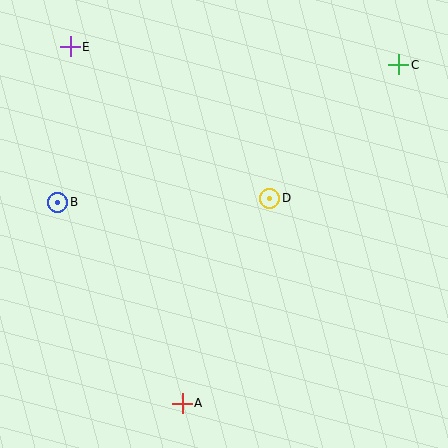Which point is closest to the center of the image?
Point D at (270, 198) is closest to the center.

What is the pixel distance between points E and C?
The distance between E and C is 329 pixels.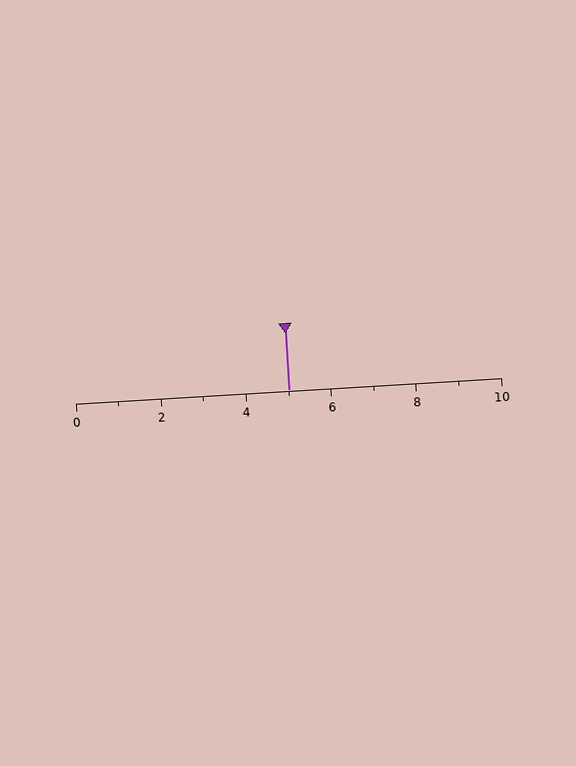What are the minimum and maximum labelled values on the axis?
The axis runs from 0 to 10.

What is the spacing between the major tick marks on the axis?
The major ticks are spaced 2 apart.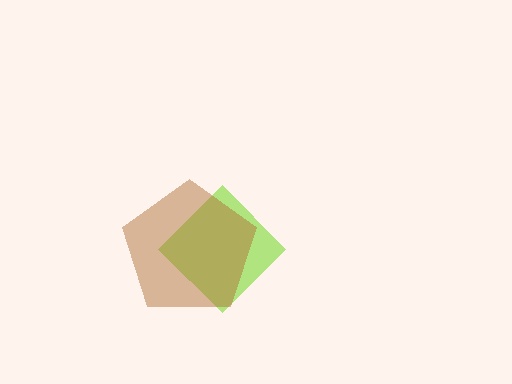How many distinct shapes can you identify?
There are 2 distinct shapes: a lime diamond, a brown pentagon.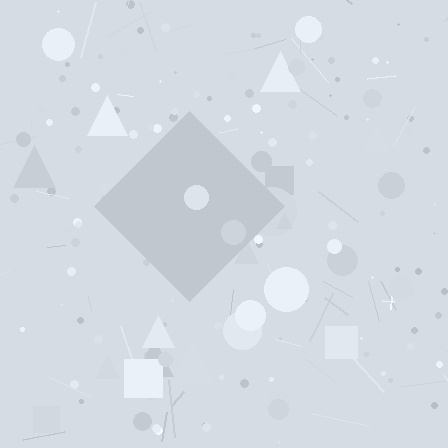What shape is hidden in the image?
A diamond is hidden in the image.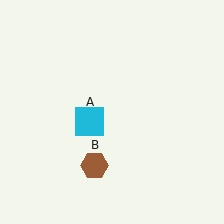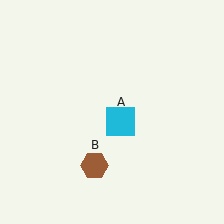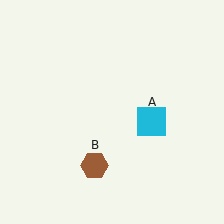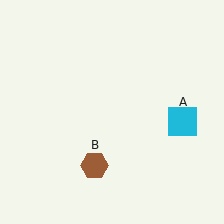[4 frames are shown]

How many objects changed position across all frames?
1 object changed position: cyan square (object A).